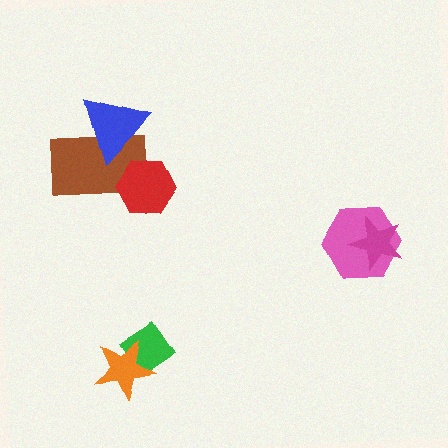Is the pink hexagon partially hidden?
Yes, it is partially covered by another shape.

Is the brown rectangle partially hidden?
Yes, it is partially covered by another shape.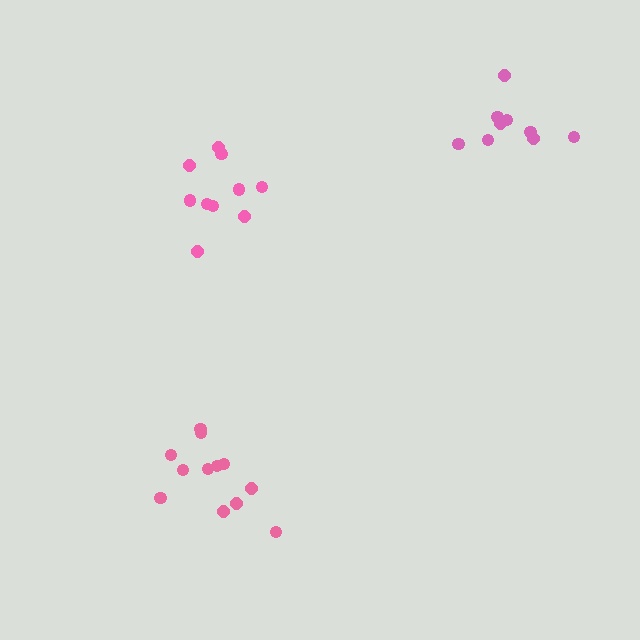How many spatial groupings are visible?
There are 3 spatial groupings.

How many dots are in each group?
Group 1: 11 dots, Group 2: 12 dots, Group 3: 9 dots (32 total).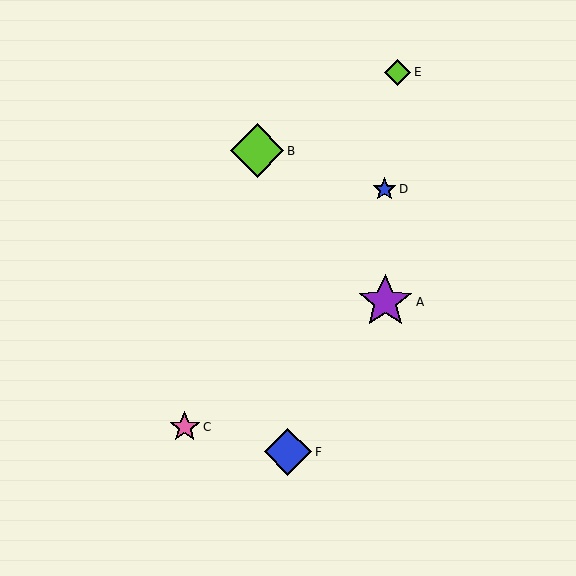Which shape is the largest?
The purple star (labeled A) is the largest.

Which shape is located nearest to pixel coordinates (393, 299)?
The purple star (labeled A) at (385, 302) is nearest to that location.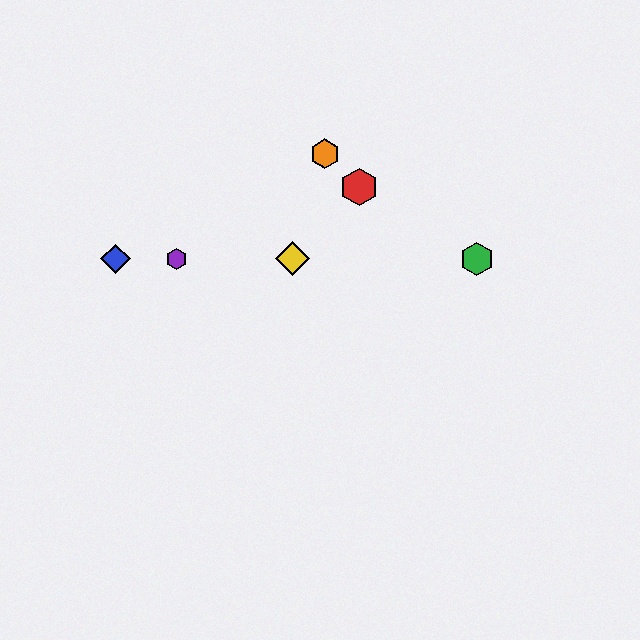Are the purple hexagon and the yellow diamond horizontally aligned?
Yes, both are at y≈259.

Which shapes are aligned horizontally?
The blue diamond, the green hexagon, the yellow diamond, the purple hexagon are aligned horizontally.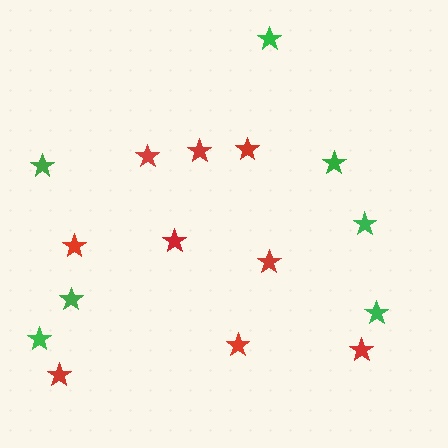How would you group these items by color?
There are 2 groups: one group of red stars (9) and one group of green stars (7).